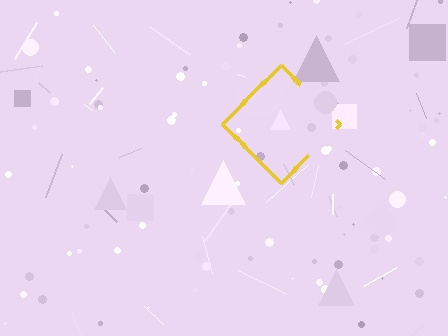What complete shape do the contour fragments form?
The contour fragments form a diamond.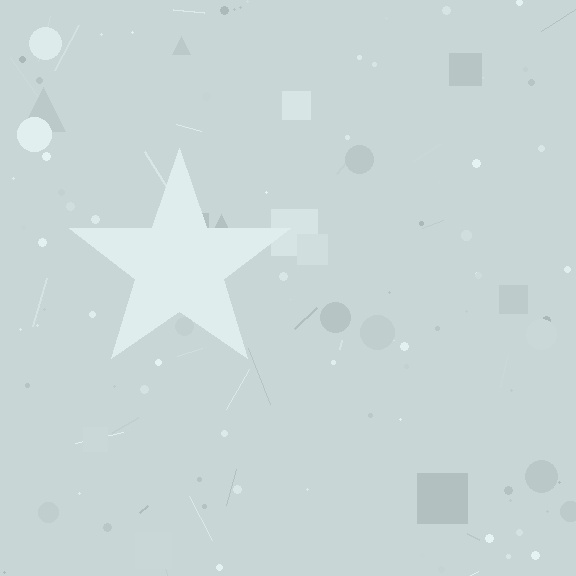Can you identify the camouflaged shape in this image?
The camouflaged shape is a star.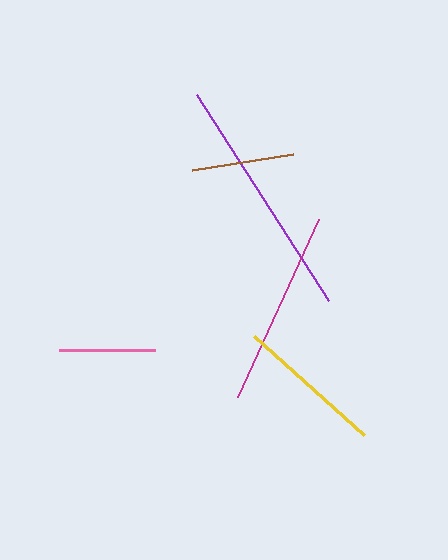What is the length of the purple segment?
The purple segment is approximately 243 pixels long.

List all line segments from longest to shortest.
From longest to shortest: purple, magenta, yellow, brown, pink.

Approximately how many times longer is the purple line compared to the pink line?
The purple line is approximately 2.5 times the length of the pink line.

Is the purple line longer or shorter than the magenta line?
The purple line is longer than the magenta line.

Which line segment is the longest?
The purple line is the longest at approximately 243 pixels.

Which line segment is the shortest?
The pink line is the shortest at approximately 96 pixels.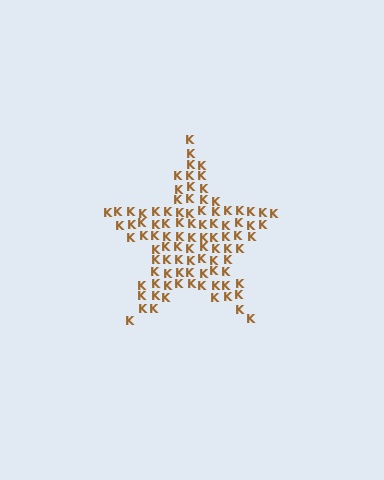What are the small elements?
The small elements are letter K's.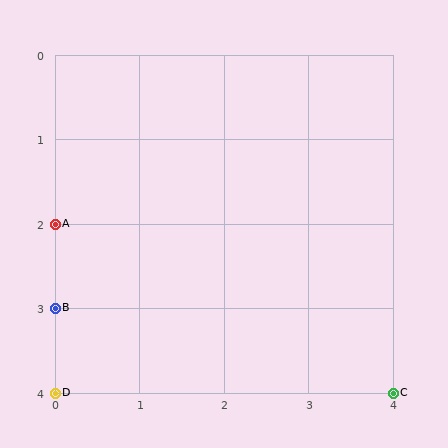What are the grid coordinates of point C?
Point C is at grid coordinates (4, 4).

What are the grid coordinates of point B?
Point B is at grid coordinates (0, 3).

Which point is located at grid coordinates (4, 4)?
Point C is at (4, 4).